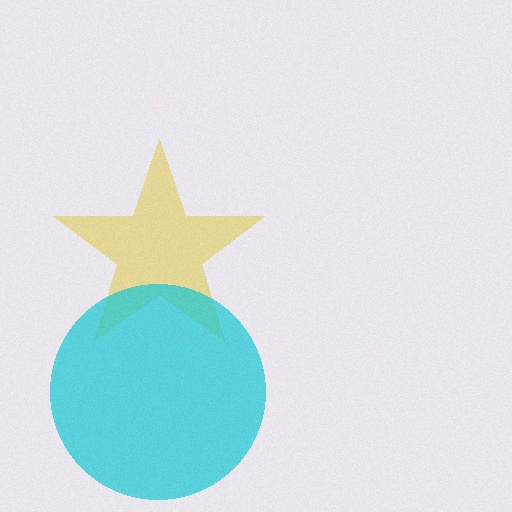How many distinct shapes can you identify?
There are 2 distinct shapes: a yellow star, a cyan circle.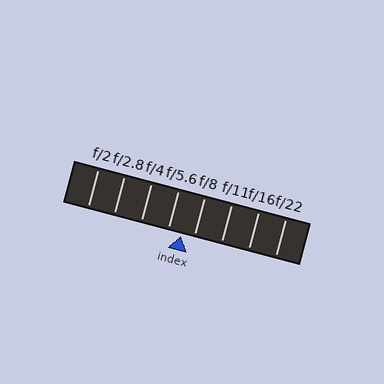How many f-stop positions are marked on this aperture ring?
There are 8 f-stop positions marked.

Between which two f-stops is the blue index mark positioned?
The index mark is between f/5.6 and f/8.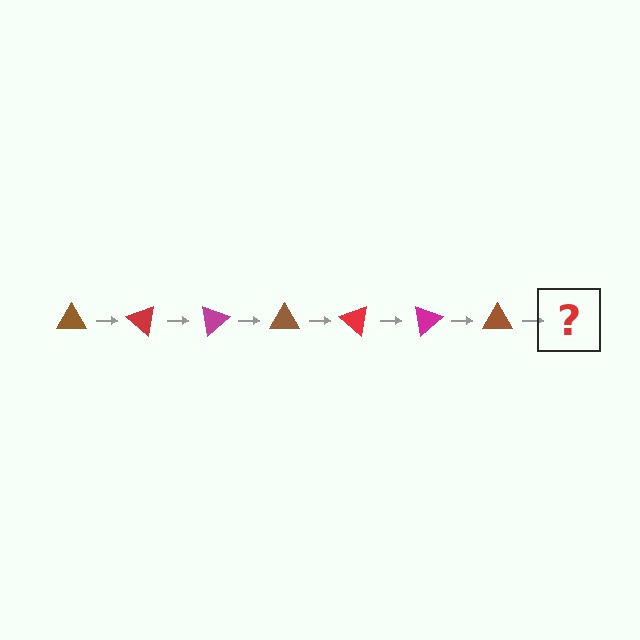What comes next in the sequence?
The next element should be a red triangle, rotated 280 degrees from the start.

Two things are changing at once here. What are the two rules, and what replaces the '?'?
The two rules are that it rotates 40 degrees each step and the color cycles through brown, red, and magenta. The '?' should be a red triangle, rotated 280 degrees from the start.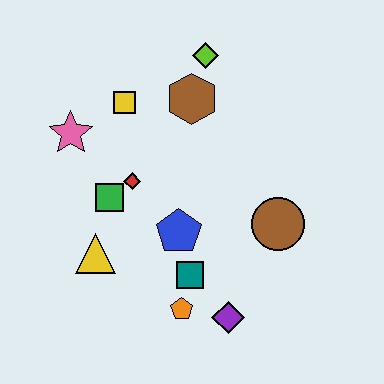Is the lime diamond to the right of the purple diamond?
No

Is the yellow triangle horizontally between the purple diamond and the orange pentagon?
No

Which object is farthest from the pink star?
The purple diamond is farthest from the pink star.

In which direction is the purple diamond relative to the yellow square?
The purple diamond is below the yellow square.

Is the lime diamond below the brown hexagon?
No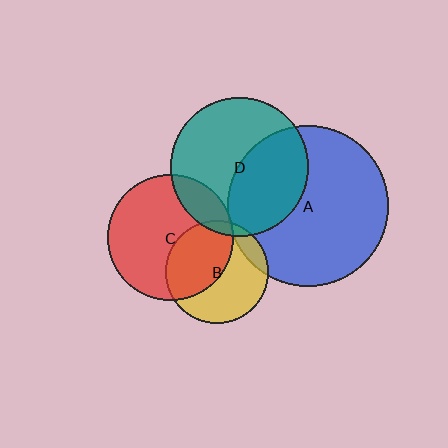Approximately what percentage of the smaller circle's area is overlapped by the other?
Approximately 5%.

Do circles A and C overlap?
Yes.